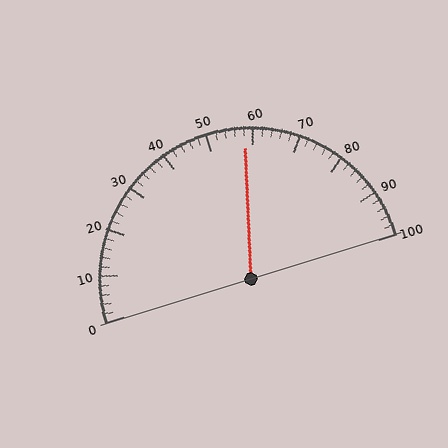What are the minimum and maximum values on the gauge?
The gauge ranges from 0 to 100.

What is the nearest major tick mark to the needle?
The nearest major tick mark is 60.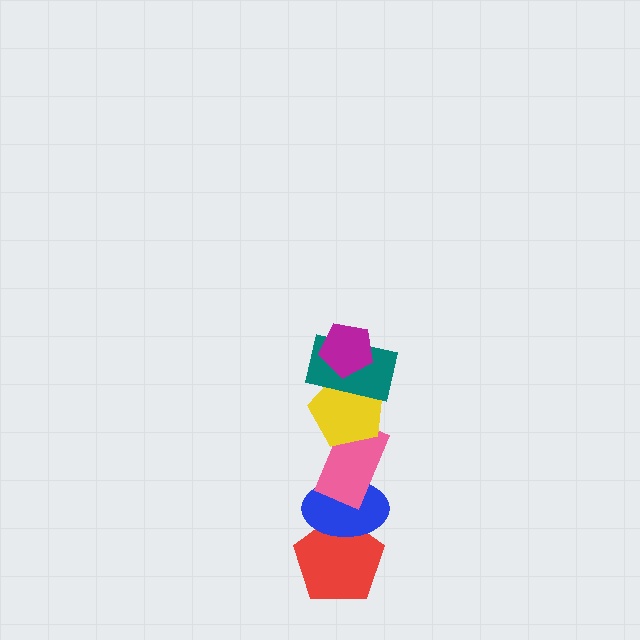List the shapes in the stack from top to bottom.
From top to bottom: the magenta pentagon, the teal rectangle, the yellow pentagon, the pink rectangle, the blue ellipse, the red pentagon.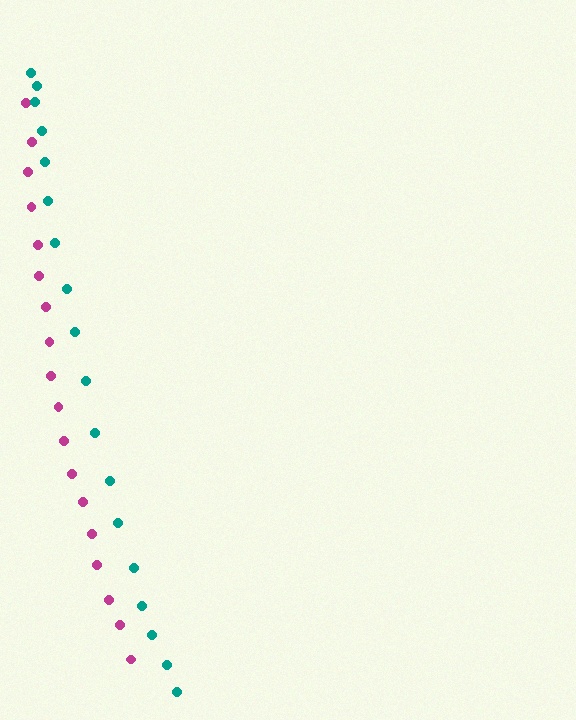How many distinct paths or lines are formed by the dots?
There are 2 distinct paths.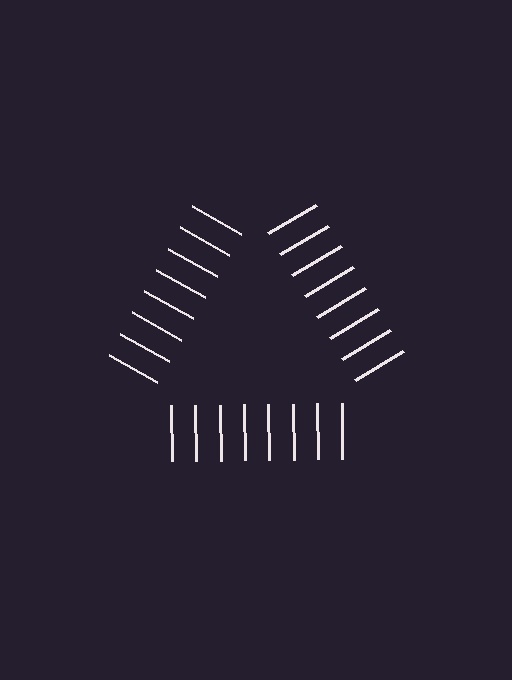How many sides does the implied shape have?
3 sides — the line-ends trace a triangle.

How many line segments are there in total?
24 — 8 along each of the 3 edges.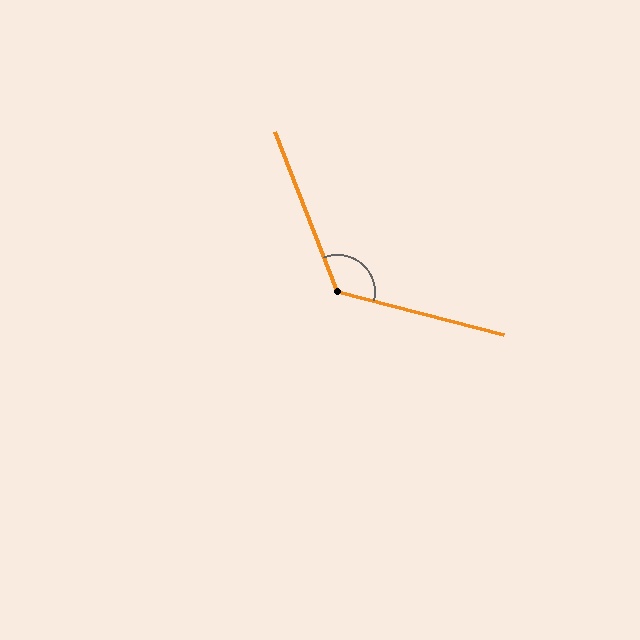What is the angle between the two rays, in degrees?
Approximately 126 degrees.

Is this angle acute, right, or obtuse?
It is obtuse.